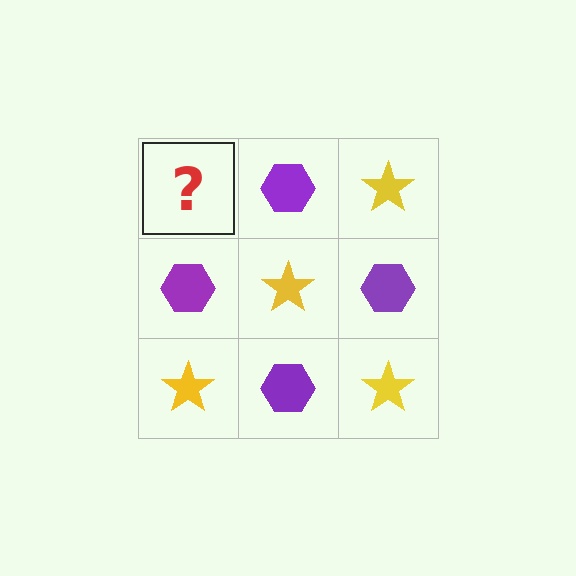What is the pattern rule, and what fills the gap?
The rule is that it alternates yellow star and purple hexagon in a checkerboard pattern. The gap should be filled with a yellow star.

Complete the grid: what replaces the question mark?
The question mark should be replaced with a yellow star.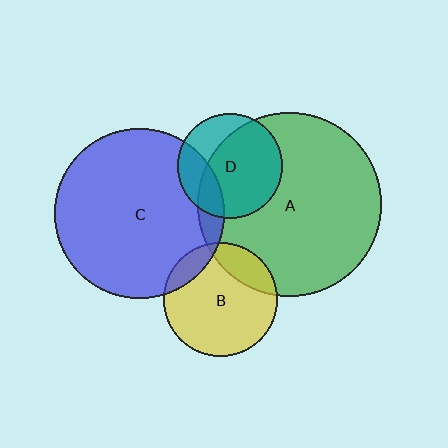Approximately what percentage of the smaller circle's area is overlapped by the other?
Approximately 20%.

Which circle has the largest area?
Circle A (green).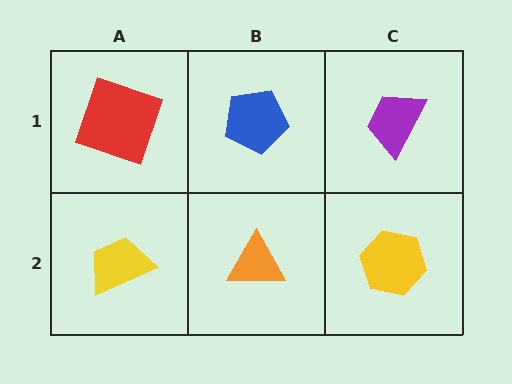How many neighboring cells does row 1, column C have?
2.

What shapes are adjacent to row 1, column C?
A yellow hexagon (row 2, column C), a blue pentagon (row 1, column B).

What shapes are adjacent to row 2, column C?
A purple trapezoid (row 1, column C), an orange triangle (row 2, column B).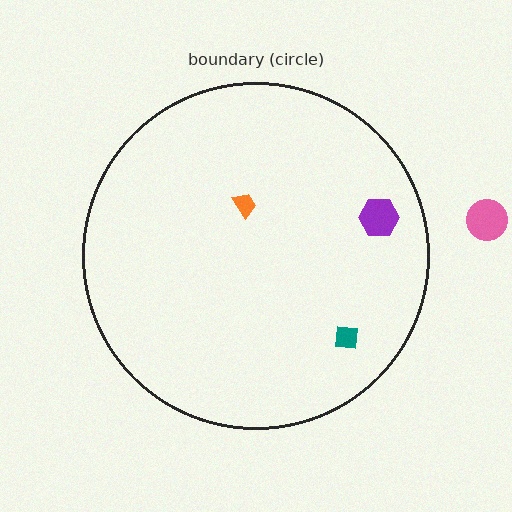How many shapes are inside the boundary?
3 inside, 1 outside.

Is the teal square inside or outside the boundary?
Inside.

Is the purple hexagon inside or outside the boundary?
Inside.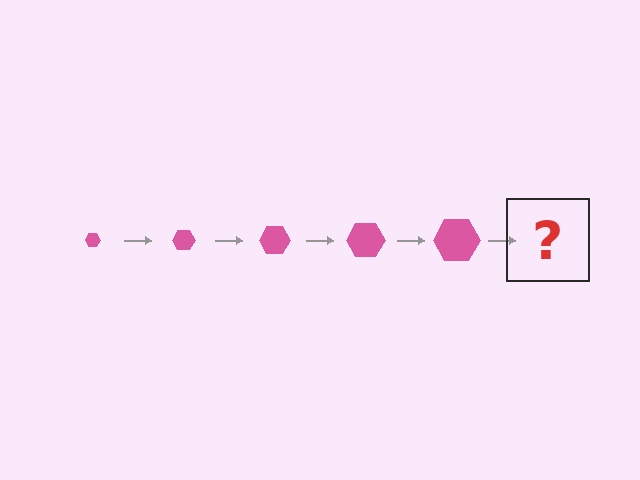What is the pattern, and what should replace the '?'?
The pattern is that the hexagon gets progressively larger each step. The '?' should be a pink hexagon, larger than the previous one.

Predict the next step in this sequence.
The next step is a pink hexagon, larger than the previous one.